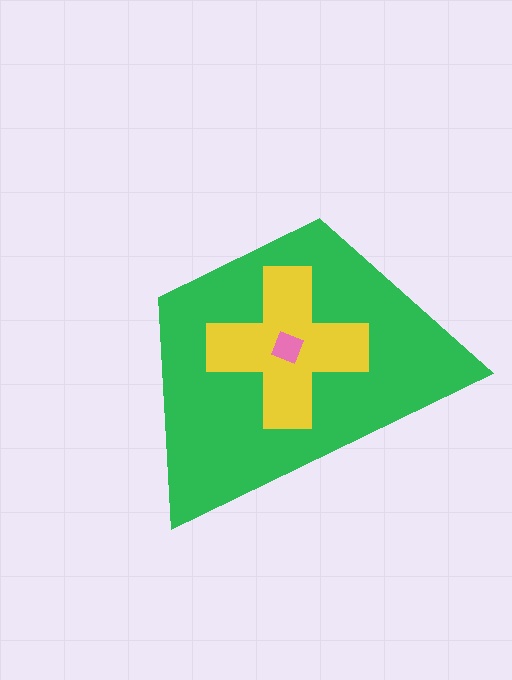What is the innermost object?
The pink diamond.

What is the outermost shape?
The green trapezoid.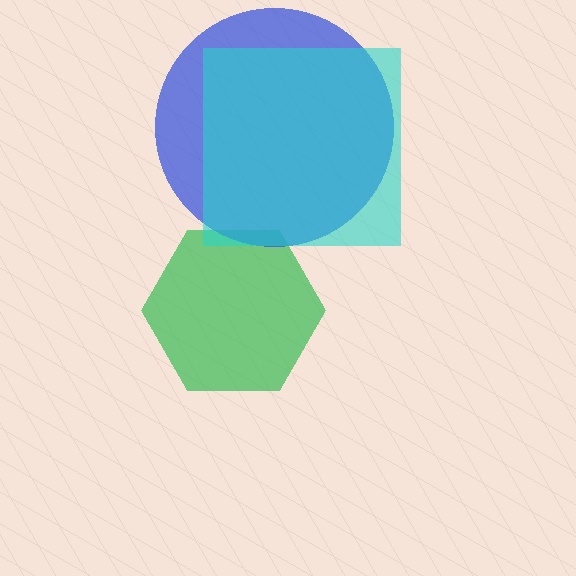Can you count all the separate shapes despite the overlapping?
Yes, there are 3 separate shapes.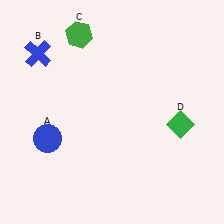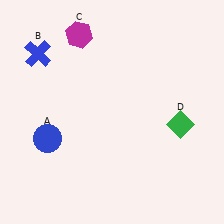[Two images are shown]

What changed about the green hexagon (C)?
In Image 1, C is green. In Image 2, it changed to magenta.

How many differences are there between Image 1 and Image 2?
There is 1 difference between the two images.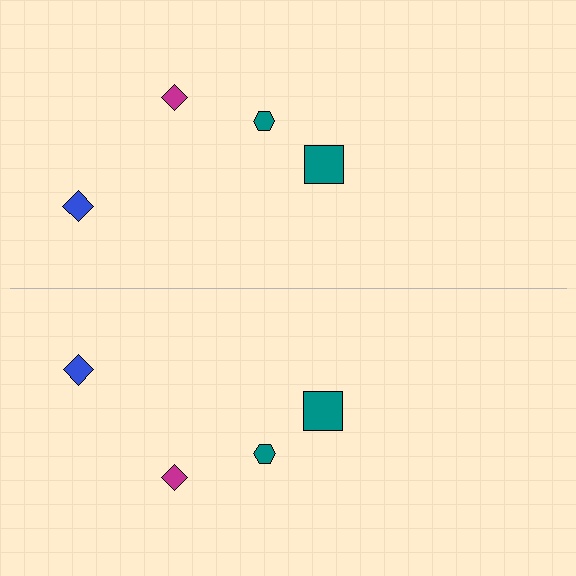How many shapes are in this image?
There are 8 shapes in this image.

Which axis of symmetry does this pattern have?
The pattern has a horizontal axis of symmetry running through the center of the image.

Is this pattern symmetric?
Yes, this pattern has bilateral (reflection) symmetry.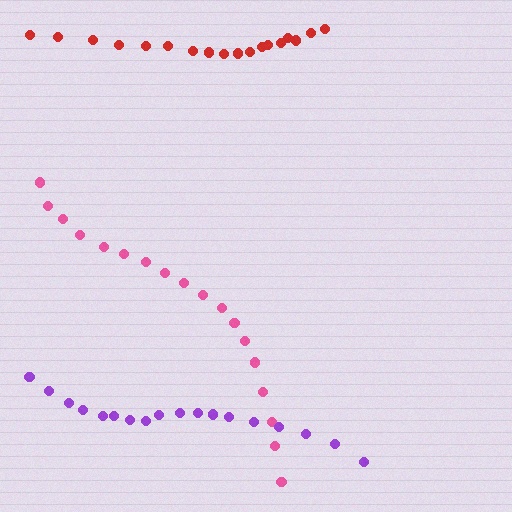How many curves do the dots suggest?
There are 3 distinct paths.